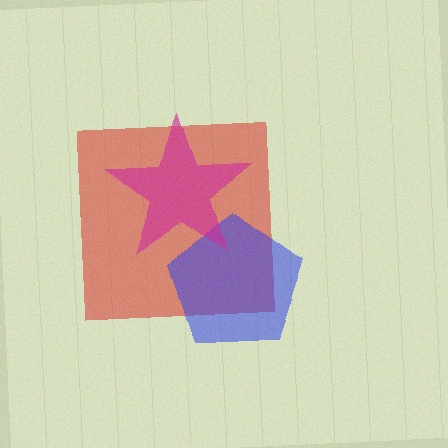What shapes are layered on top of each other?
The layered shapes are: a red square, a blue pentagon, a magenta star.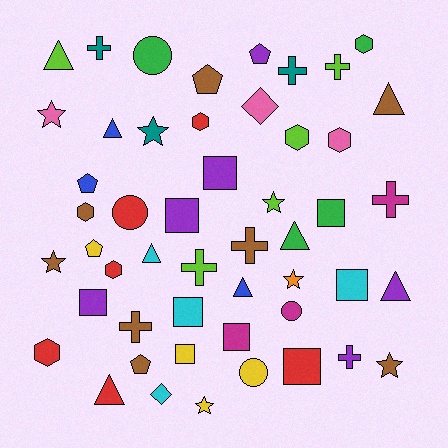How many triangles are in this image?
There are 8 triangles.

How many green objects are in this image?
There are 4 green objects.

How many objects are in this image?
There are 50 objects.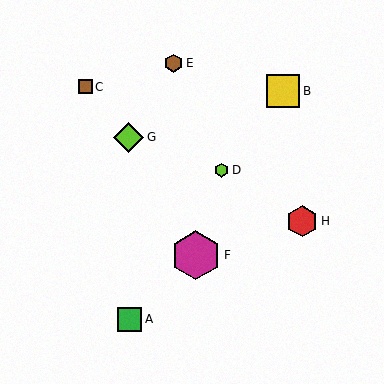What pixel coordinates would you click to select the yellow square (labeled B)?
Click at (283, 91) to select the yellow square B.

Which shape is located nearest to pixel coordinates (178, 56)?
The brown hexagon (labeled E) at (174, 63) is nearest to that location.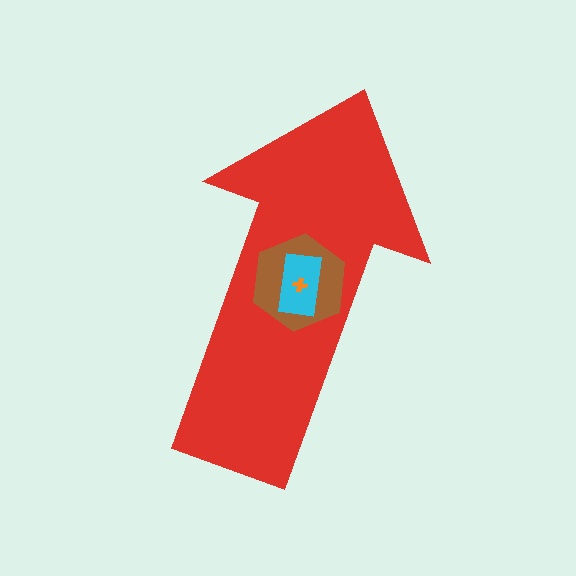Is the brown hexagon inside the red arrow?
Yes.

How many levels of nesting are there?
4.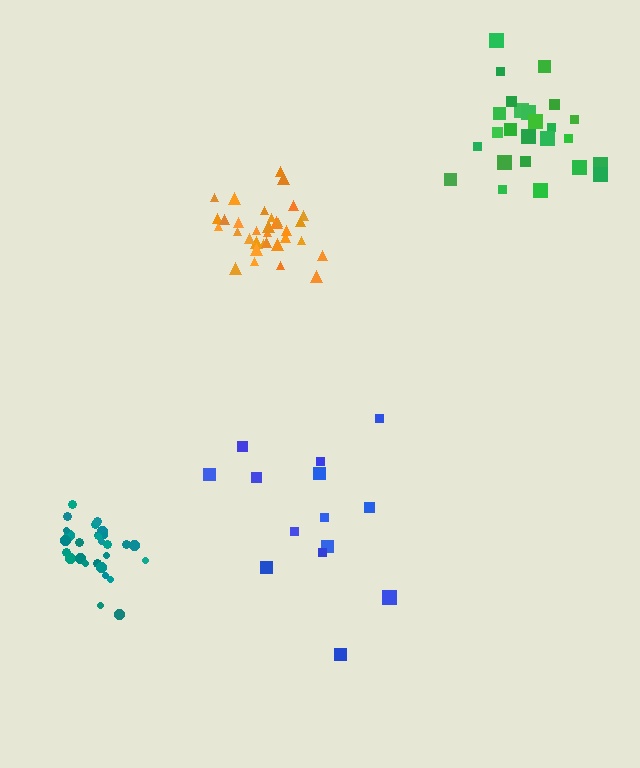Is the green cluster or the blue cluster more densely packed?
Green.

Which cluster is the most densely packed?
Orange.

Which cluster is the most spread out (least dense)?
Blue.